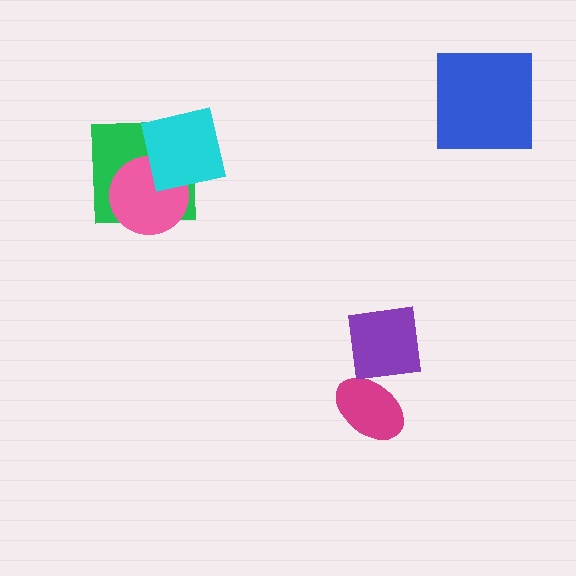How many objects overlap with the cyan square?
2 objects overlap with the cyan square.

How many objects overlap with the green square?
2 objects overlap with the green square.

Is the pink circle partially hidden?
Yes, it is partially covered by another shape.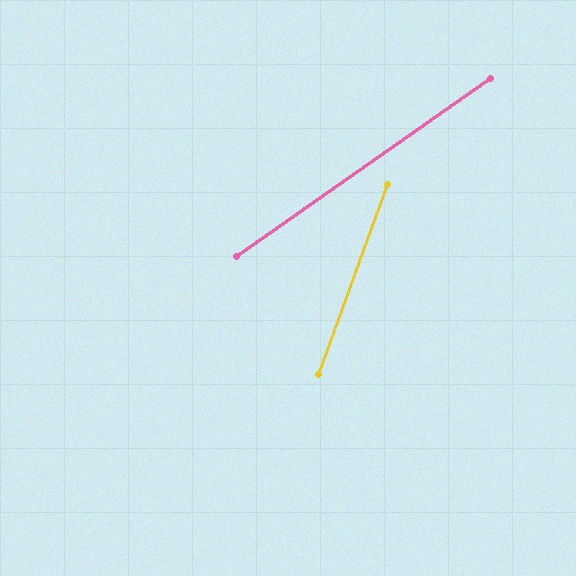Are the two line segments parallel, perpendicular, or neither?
Neither parallel nor perpendicular — they differ by about 35°.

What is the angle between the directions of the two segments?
Approximately 35 degrees.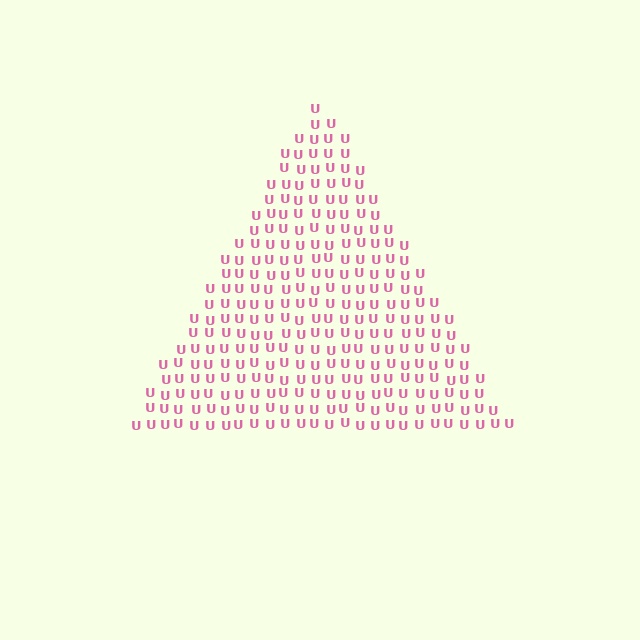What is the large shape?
The large shape is a triangle.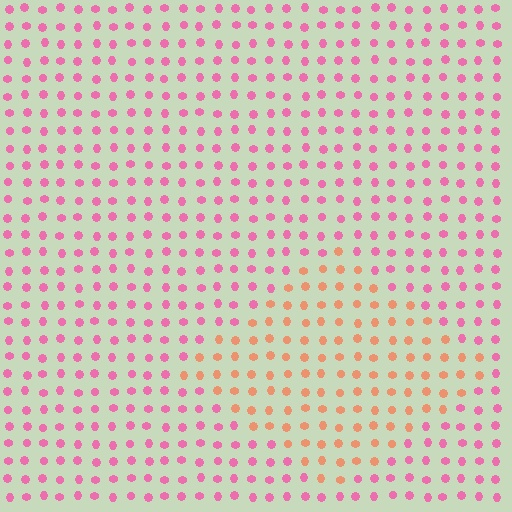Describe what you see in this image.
The image is filled with small pink elements in a uniform arrangement. A diamond-shaped region is visible where the elements are tinted to a slightly different hue, forming a subtle color boundary.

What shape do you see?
I see a diamond.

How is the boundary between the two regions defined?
The boundary is defined purely by a slight shift in hue (about 48 degrees). Spacing, size, and orientation are identical on both sides.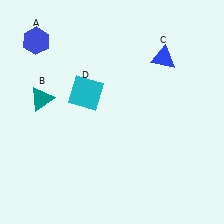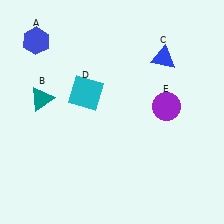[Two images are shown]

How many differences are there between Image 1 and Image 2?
There is 1 difference between the two images.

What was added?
A purple circle (E) was added in Image 2.